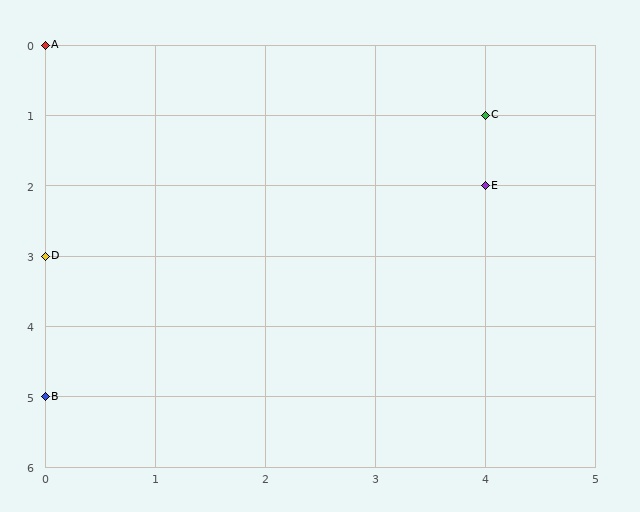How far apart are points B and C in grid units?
Points B and C are 4 columns and 4 rows apart (about 5.7 grid units diagonally).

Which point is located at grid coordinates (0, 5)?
Point B is at (0, 5).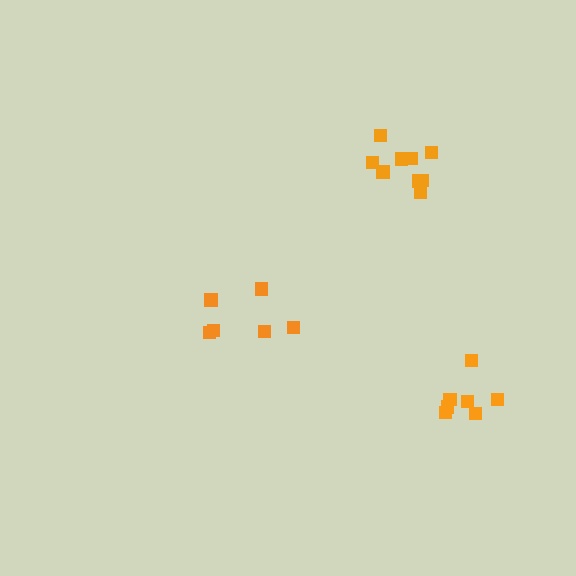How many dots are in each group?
Group 1: 6 dots, Group 2: 9 dots, Group 3: 7 dots (22 total).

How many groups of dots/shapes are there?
There are 3 groups.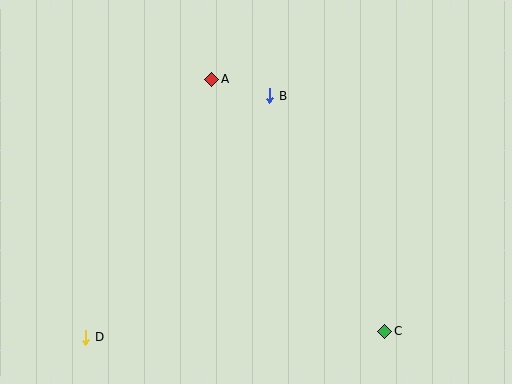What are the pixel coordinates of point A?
Point A is at (212, 79).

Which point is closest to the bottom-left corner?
Point D is closest to the bottom-left corner.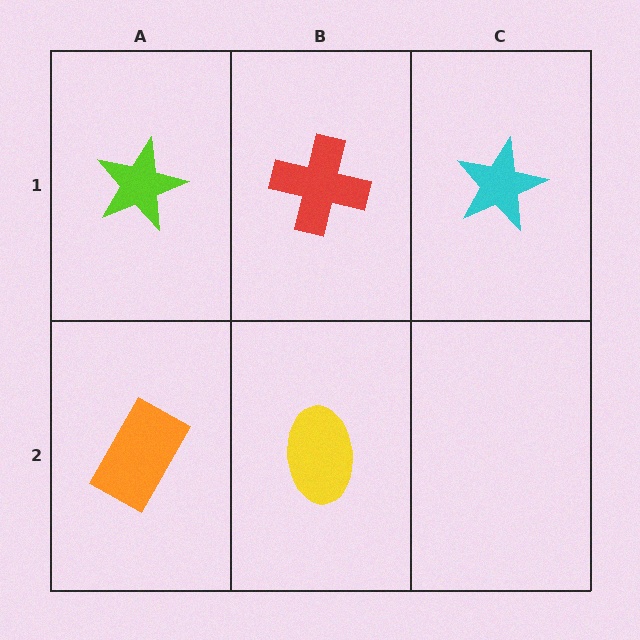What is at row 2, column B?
A yellow ellipse.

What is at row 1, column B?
A red cross.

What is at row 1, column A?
A lime star.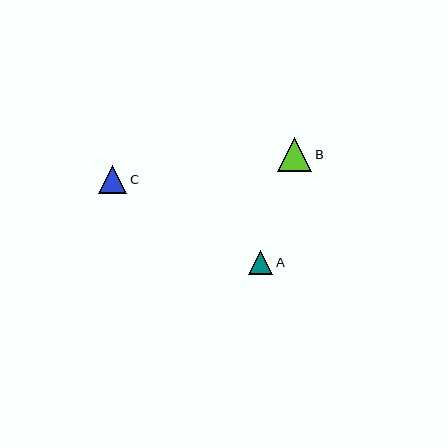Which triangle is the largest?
Triangle B is the largest with a size of approximately 35 pixels.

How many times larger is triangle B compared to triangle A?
Triangle B is approximately 1.4 times the size of triangle A.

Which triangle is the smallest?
Triangle A is the smallest with a size of approximately 24 pixels.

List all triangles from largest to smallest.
From largest to smallest: B, C, A.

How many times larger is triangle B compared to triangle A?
Triangle B is approximately 1.4 times the size of triangle A.